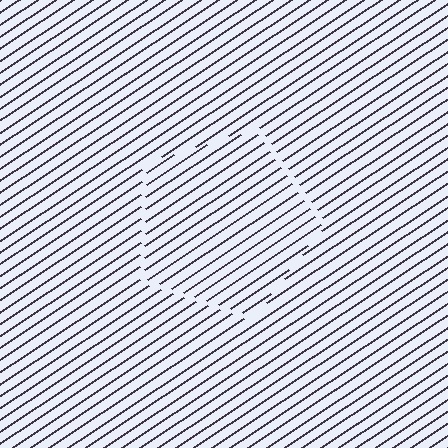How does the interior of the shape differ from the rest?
The interior of the shape contains the same grating, shifted by half a period — the contour is defined by the phase discontinuity where line-ends from the inner and outer gratings abut.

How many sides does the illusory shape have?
5 sides — the line-ends trace a pentagon.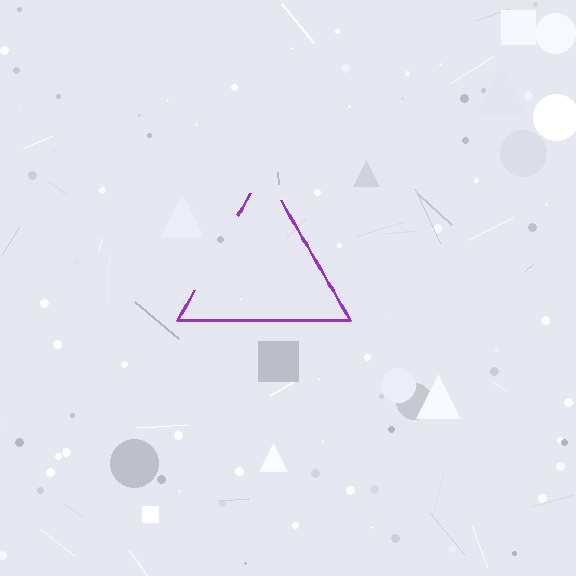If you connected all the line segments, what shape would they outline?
They would outline a triangle.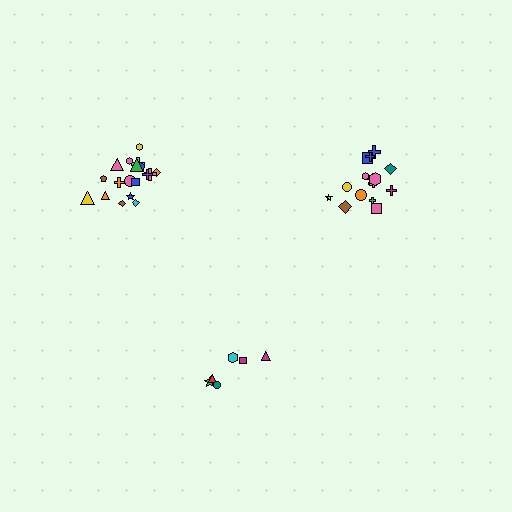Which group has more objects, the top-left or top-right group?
The top-left group.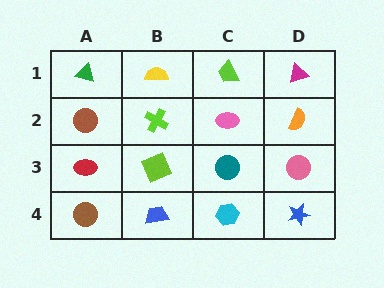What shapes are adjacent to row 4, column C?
A teal circle (row 3, column C), a blue trapezoid (row 4, column B), a blue star (row 4, column D).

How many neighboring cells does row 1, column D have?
2.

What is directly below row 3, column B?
A blue trapezoid.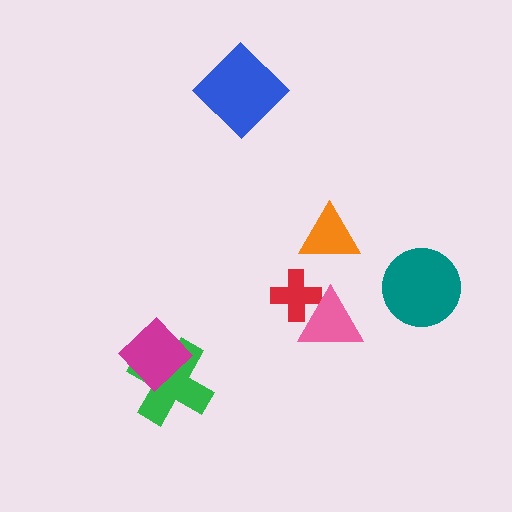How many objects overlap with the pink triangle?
1 object overlaps with the pink triangle.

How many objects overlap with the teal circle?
0 objects overlap with the teal circle.